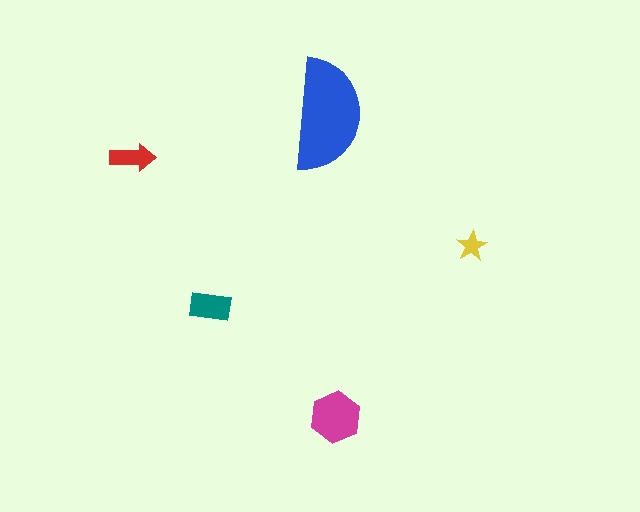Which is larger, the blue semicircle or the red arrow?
The blue semicircle.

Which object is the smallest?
The yellow star.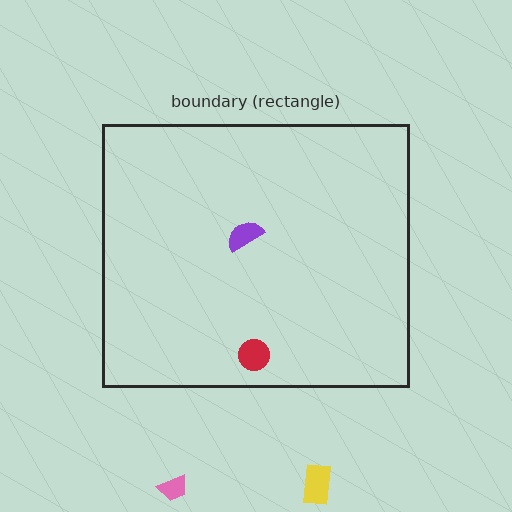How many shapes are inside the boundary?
2 inside, 2 outside.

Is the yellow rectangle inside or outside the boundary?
Outside.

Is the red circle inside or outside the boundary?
Inside.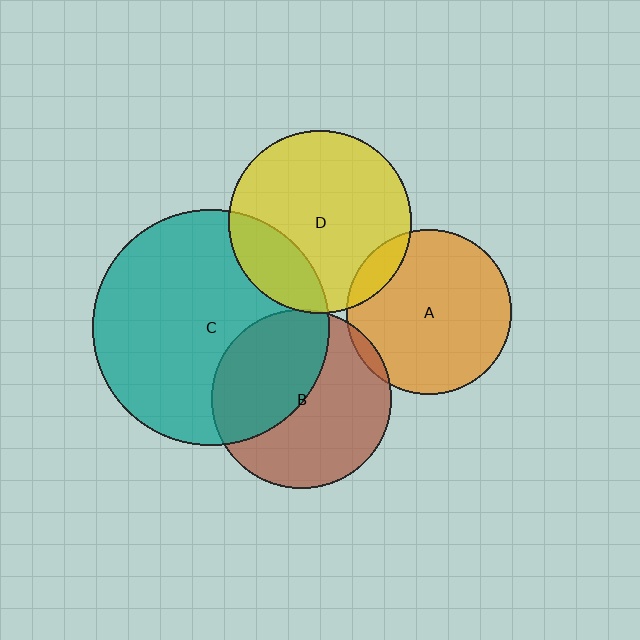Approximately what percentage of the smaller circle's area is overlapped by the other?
Approximately 5%.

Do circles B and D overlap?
Yes.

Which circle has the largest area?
Circle C (teal).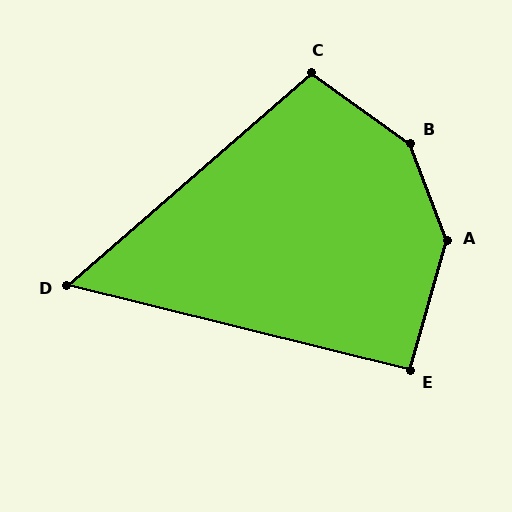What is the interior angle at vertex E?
Approximately 92 degrees (approximately right).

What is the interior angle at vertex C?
Approximately 104 degrees (obtuse).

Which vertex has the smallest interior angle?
D, at approximately 55 degrees.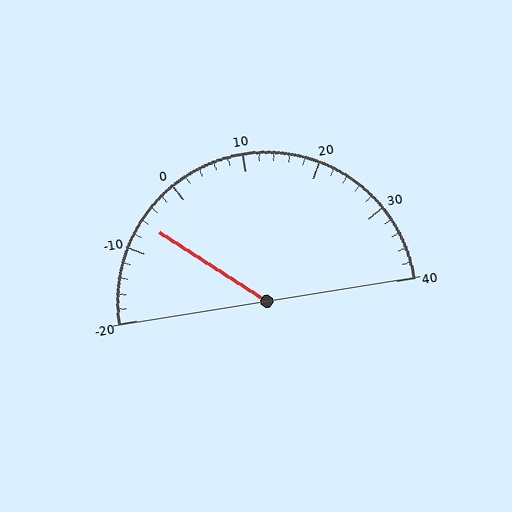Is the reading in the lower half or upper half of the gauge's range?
The reading is in the lower half of the range (-20 to 40).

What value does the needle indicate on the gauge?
The needle indicates approximately -6.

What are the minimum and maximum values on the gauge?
The gauge ranges from -20 to 40.